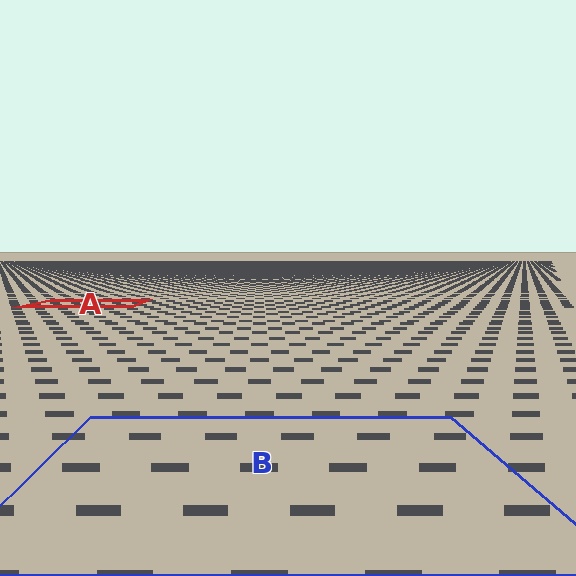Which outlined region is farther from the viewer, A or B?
Region A is farther from the viewer — the texture elements inside it appear smaller and more densely packed.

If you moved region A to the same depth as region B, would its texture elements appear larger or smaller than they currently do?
They would appear larger. At a closer depth, the same texture elements are projected at a bigger on-screen size.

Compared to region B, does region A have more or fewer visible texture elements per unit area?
Region A has more texture elements per unit area — they are packed more densely because it is farther away.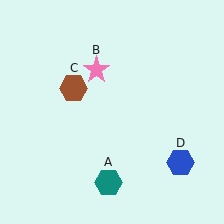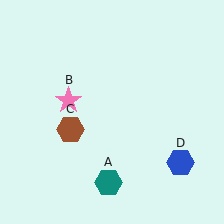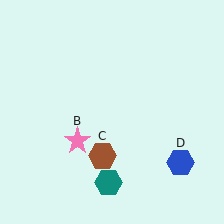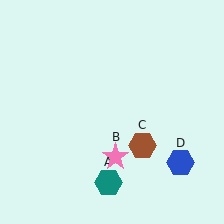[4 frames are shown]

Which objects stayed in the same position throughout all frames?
Teal hexagon (object A) and blue hexagon (object D) remained stationary.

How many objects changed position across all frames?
2 objects changed position: pink star (object B), brown hexagon (object C).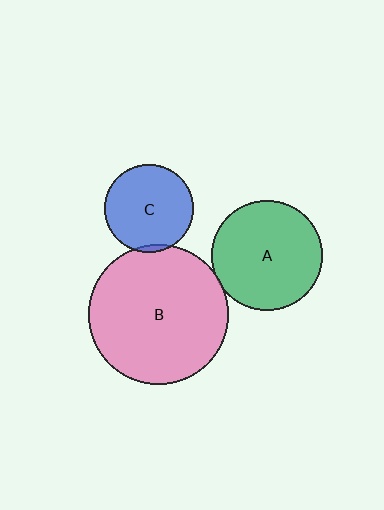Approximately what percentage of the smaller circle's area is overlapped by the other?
Approximately 5%.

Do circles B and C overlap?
Yes.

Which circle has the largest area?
Circle B (pink).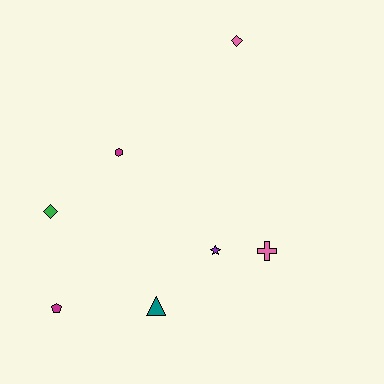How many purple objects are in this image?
There is 1 purple object.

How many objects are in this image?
There are 7 objects.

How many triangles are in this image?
There is 1 triangle.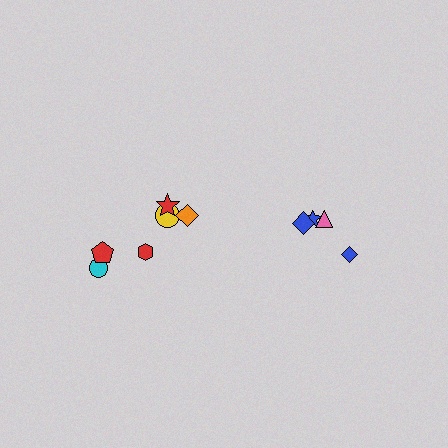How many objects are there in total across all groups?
There are 10 objects.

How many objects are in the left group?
There are 6 objects.